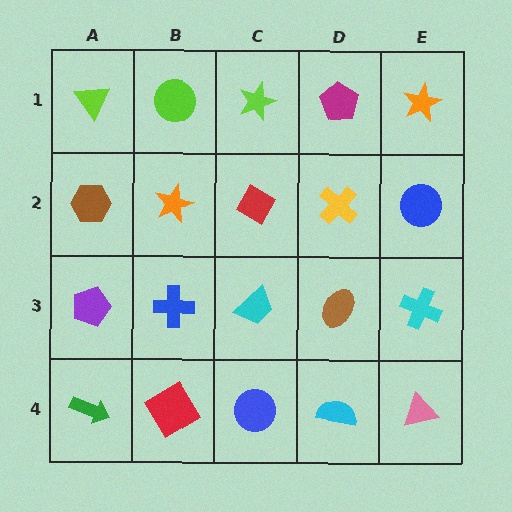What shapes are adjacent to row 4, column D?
A brown ellipse (row 3, column D), a blue circle (row 4, column C), a pink triangle (row 4, column E).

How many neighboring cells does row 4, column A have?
2.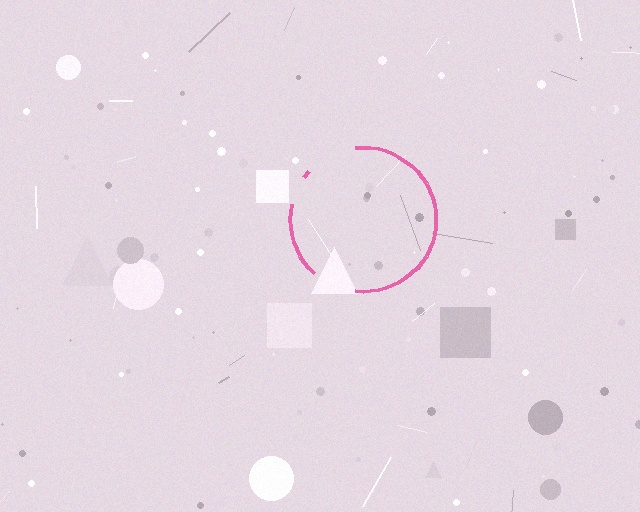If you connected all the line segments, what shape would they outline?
They would outline a circle.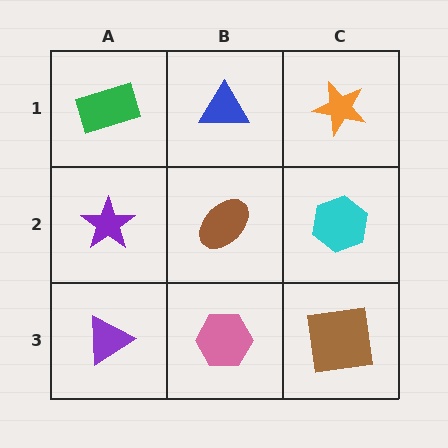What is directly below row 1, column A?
A purple star.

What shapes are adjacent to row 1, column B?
A brown ellipse (row 2, column B), a green rectangle (row 1, column A), an orange star (row 1, column C).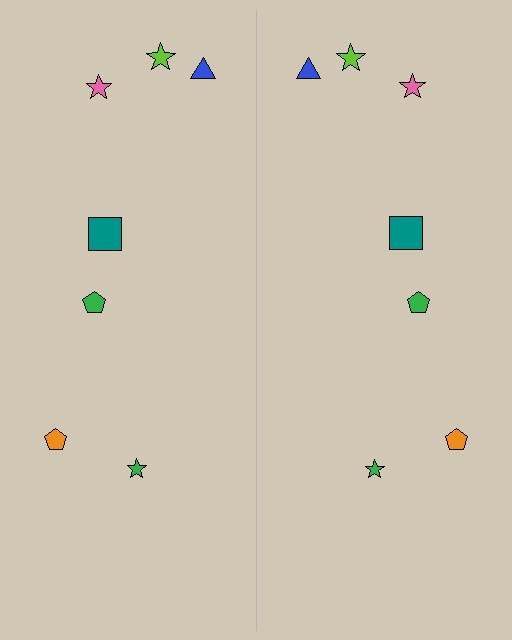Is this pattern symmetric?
Yes, this pattern has bilateral (reflection) symmetry.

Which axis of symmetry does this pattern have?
The pattern has a vertical axis of symmetry running through the center of the image.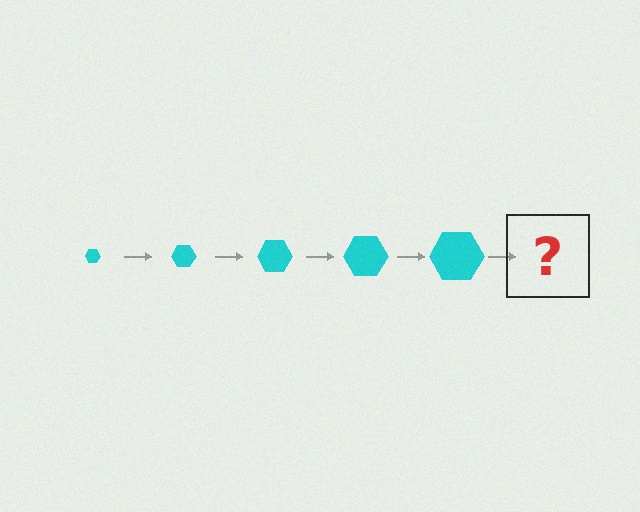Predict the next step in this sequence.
The next step is a cyan hexagon, larger than the previous one.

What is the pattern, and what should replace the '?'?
The pattern is that the hexagon gets progressively larger each step. The '?' should be a cyan hexagon, larger than the previous one.